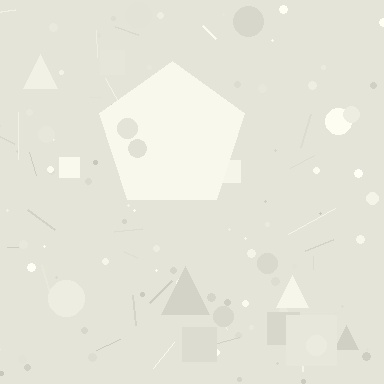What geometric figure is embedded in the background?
A pentagon is embedded in the background.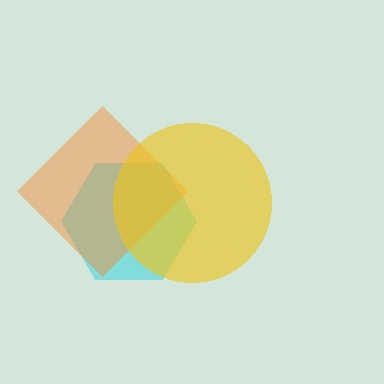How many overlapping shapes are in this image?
There are 3 overlapping shapes in the image.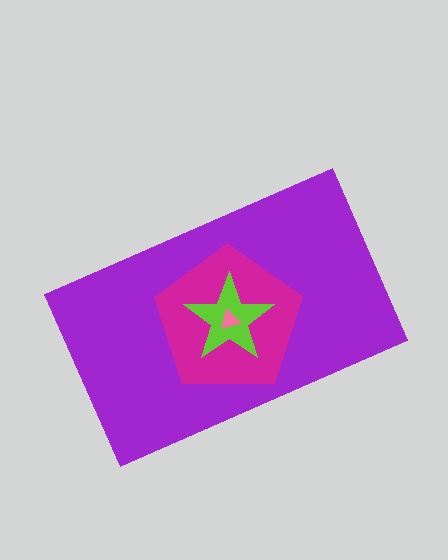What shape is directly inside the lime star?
The pink triangle.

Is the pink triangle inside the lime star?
Yes.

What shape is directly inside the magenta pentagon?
The lime star.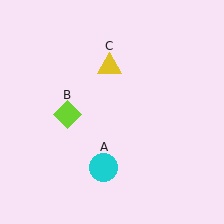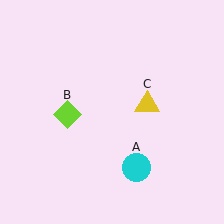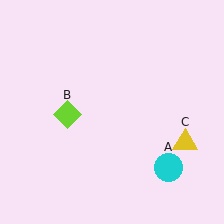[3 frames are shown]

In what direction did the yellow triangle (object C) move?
The yellow triangle (object C) moved down and to the right.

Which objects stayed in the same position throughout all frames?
Lime diamond (object B) remained stationary.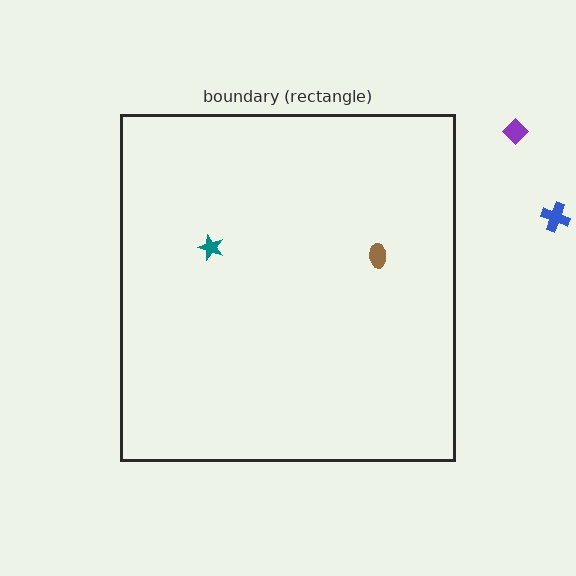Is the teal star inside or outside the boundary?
Inside.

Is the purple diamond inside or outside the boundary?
Outside.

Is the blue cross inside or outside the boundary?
Outside.